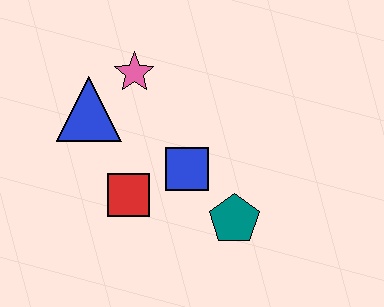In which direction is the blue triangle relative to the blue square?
The blue triangle is to the left of the blue square.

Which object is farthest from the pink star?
The teal pentagon is farthest from the pink star.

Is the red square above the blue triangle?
No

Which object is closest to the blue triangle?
The pink star is closest to the blue triangle.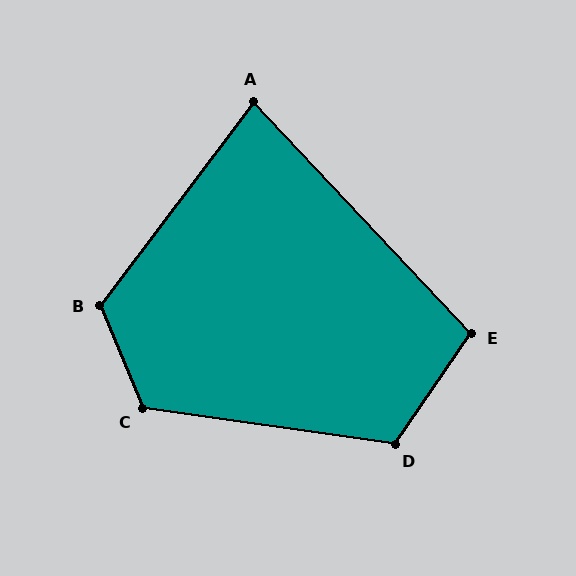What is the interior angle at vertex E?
Approximately 102 degrees (obtuse).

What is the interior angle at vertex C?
Approximately 120 degrees (obtuse).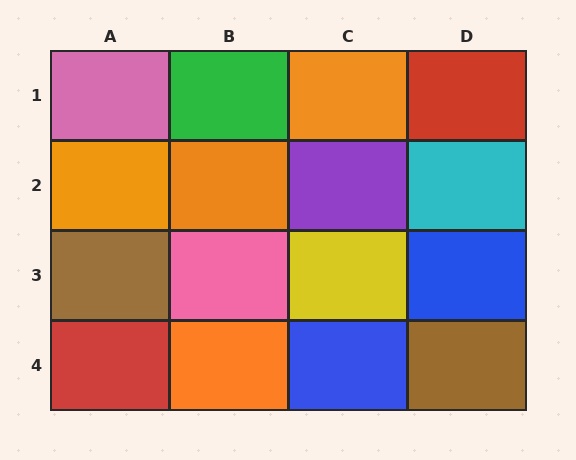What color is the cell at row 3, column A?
Brown.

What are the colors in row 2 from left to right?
Orange, orange, purple, cyan.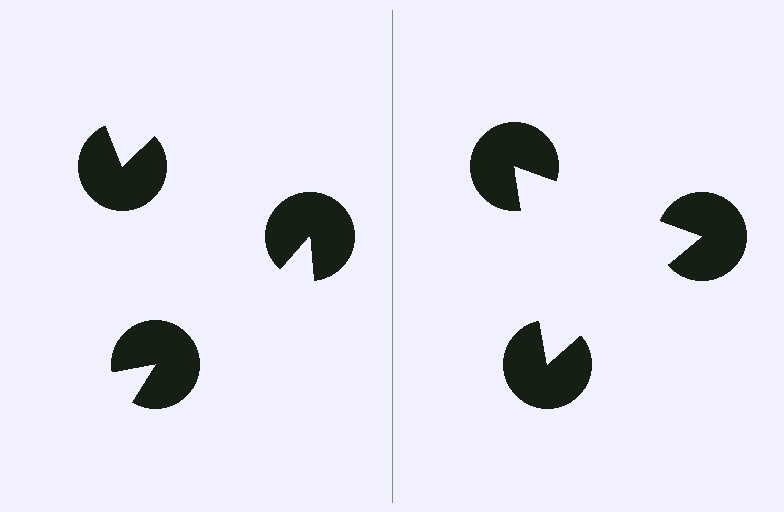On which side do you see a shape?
An illusory triangle appears on the right side. On the left side the wedge cuts are rotated, so no coherent shape forms.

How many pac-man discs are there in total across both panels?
6 — 3 on each side.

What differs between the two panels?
The pac-man discs are positioned identically on both sides; only the wedge orientations differ. On the right they align to a triangle; on the left they are misaligned.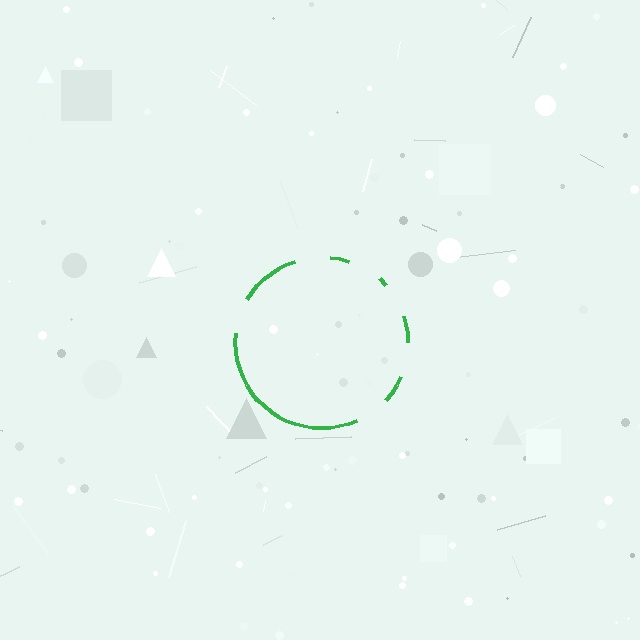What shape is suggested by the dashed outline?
The dashed outline suggests a circle.